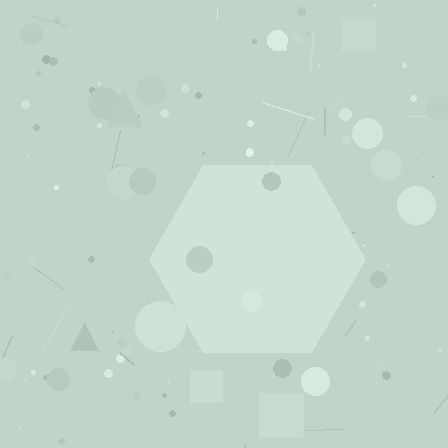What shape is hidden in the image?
A hexagon is hidden in the image.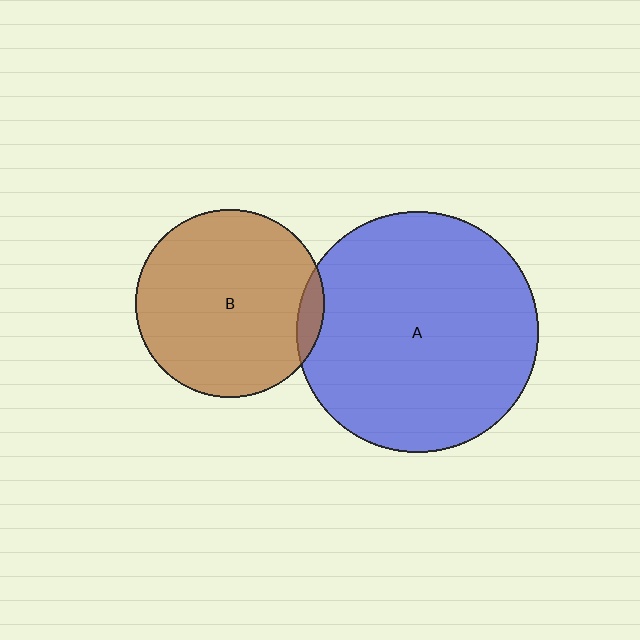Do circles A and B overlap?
Yes.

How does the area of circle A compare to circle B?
Approximately 1.6 times.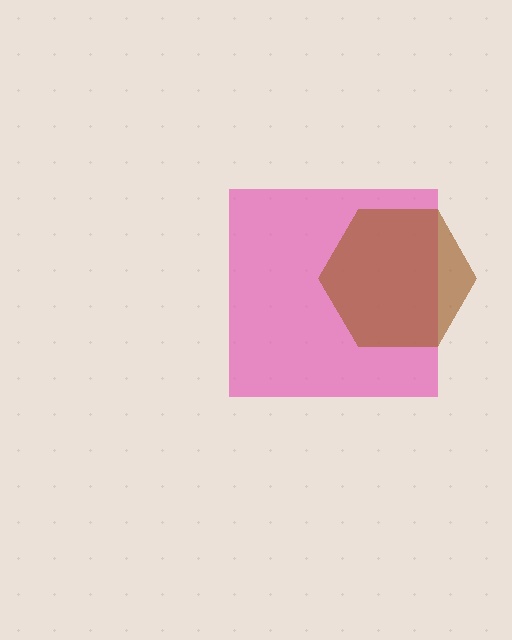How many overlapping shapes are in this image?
There are 2 overlapping shapes in the image.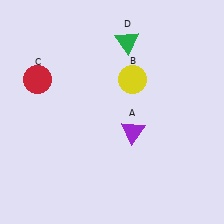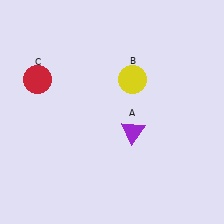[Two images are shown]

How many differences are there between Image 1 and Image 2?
There is 1 difference between the two images.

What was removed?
The green triangle (D) was removed in Image 2.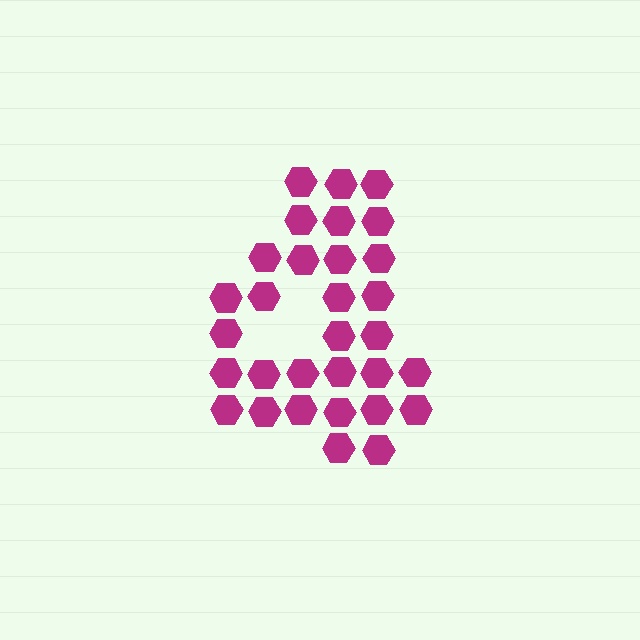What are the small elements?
The small elements are hexagons.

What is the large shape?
The large shape is the digit 4.